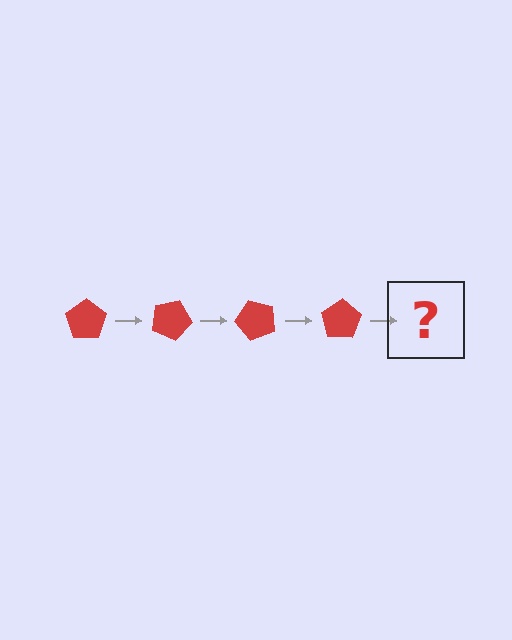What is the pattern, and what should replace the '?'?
The pattern is that the pentagon rotates 25 degrees each step. The '?' should be a red pentagon rotated 100 degrees.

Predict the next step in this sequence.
The next step is a red pentagon rotated 100 degrees.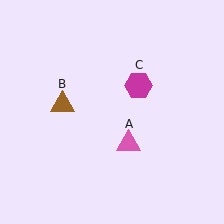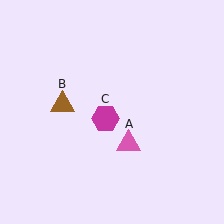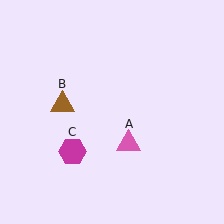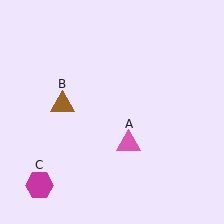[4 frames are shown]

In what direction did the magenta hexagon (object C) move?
The magenta hexagon (object C) moved down and to the left.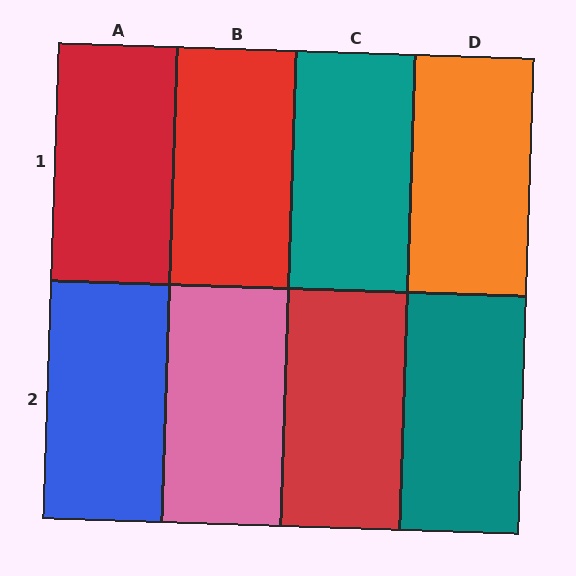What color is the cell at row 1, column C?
Teal.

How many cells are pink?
1 cell is pink.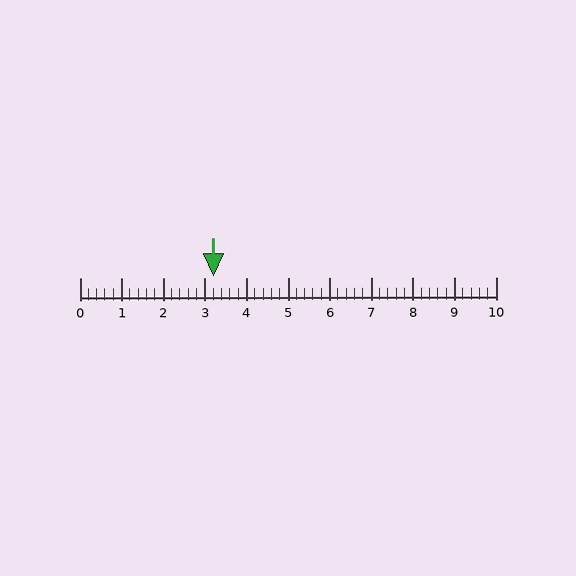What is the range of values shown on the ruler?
The ruler shows values from 0 to 10.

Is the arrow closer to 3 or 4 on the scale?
The arrow is closer to 3.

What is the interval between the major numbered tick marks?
The major tick marks are spaced 1 units apart.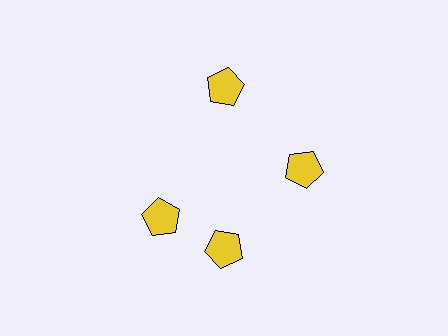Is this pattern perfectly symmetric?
No. The 4 yellow pentagons are arranged in a ring, but one element near the 9 o'clock position is rotated out of alignment along the ring, breaking the 4-fold rotational symmetry.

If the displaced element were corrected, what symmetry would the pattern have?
It would have 4-fold rotational symmetry — the pattern would map onto itself every 90 degrees.